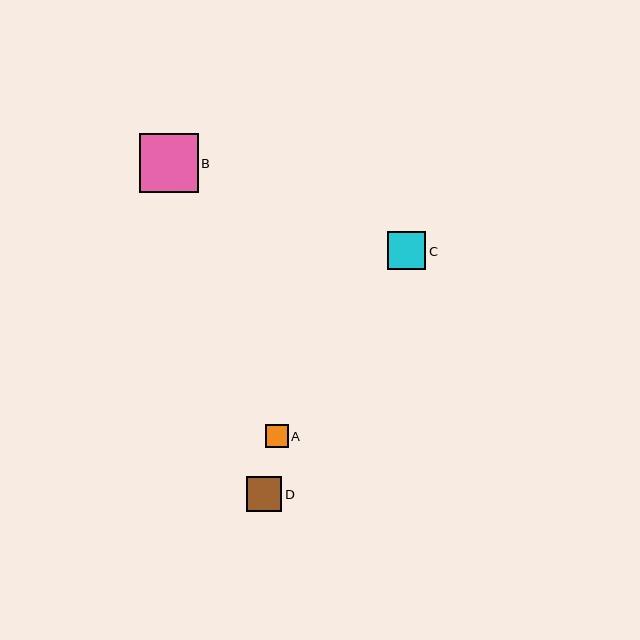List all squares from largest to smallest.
From largest to smallest: B, C, D, A.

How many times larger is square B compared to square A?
Square B is approximately 2.6 times the size of square A.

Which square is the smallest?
Square A is the smallest with a size of approximately 23 pixels.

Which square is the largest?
Square B is the largest with a size of approximately 59 pixels.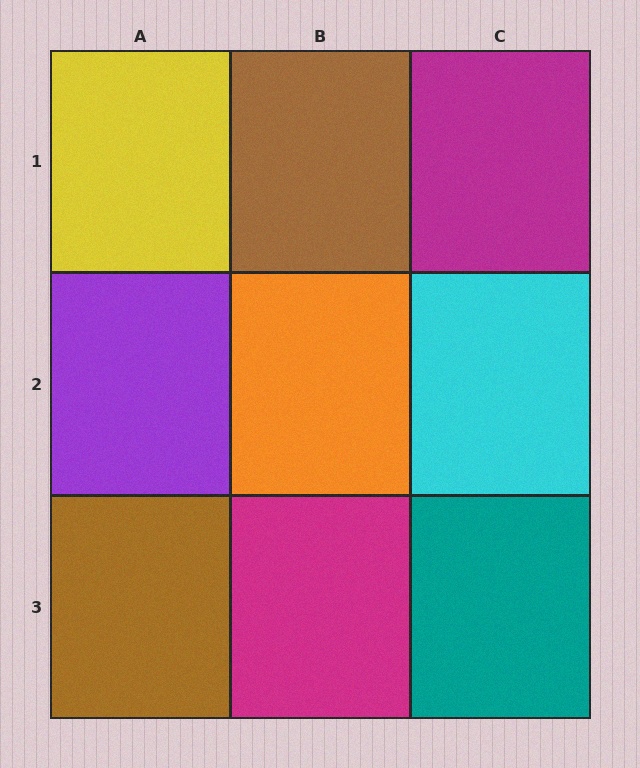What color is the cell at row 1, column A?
Yellow.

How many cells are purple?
1 cell is purple.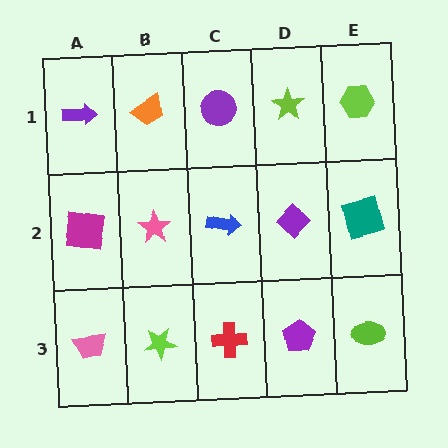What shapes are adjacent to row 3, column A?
A magenta square (row 2, column A), a lime star (row 3, column B).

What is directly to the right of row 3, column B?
A red cross.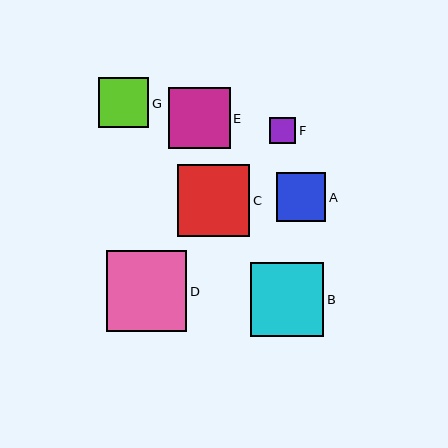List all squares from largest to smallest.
From largest to smallest: D, B, C, E, G, A, F.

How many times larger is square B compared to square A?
Square B is approximately 1.5 times the size of square A.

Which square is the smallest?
Square F is the smallest with a size of approximately 27 pixels.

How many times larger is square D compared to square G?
Square D is approximately 1.6 times the size of square G.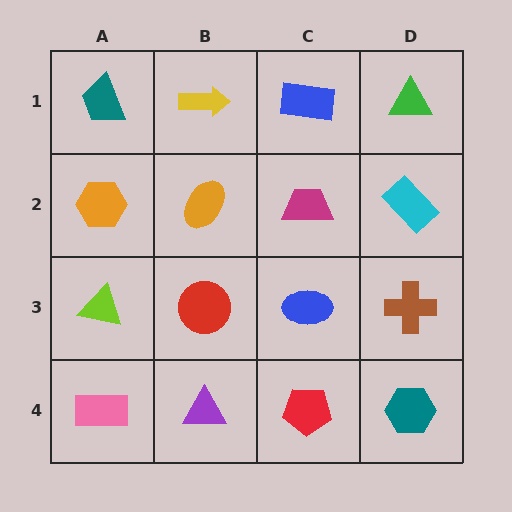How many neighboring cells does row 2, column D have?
3.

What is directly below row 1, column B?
An orange ellipse.